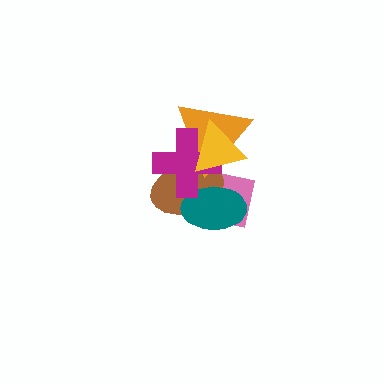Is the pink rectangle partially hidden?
Yes, it is partially covered by another shape.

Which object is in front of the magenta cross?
The yellow triangle is in front of the magenta cross.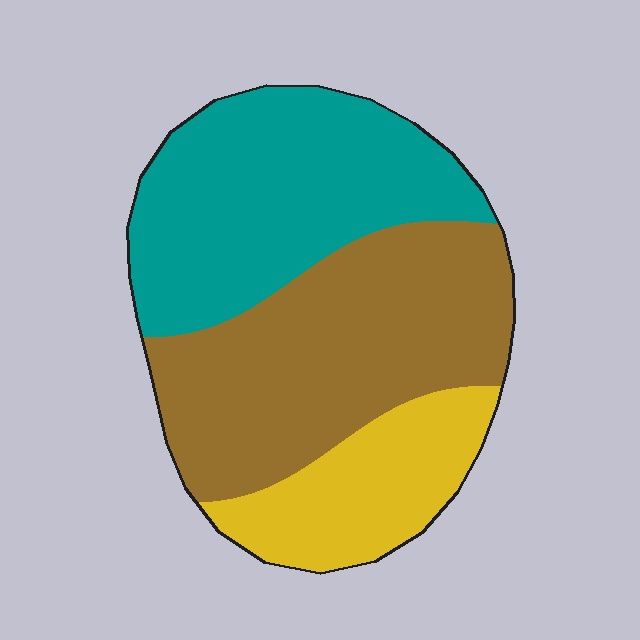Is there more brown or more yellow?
Brown.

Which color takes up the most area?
Brown, at roughly 40%.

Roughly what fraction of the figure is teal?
Teal takes up about three eighths (3/8) of the figure.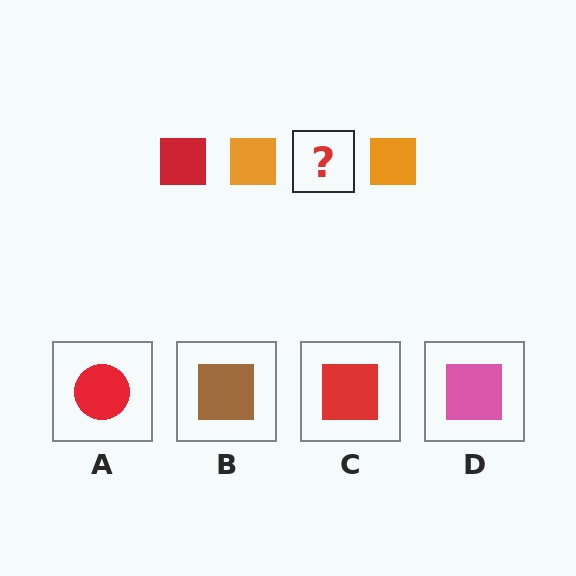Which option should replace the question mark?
Option C.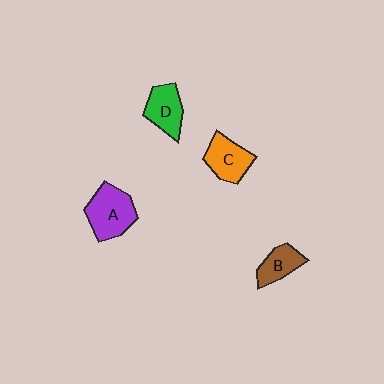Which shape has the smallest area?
Shape B (brown).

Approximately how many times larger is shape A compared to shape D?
Approximately 1.3 times.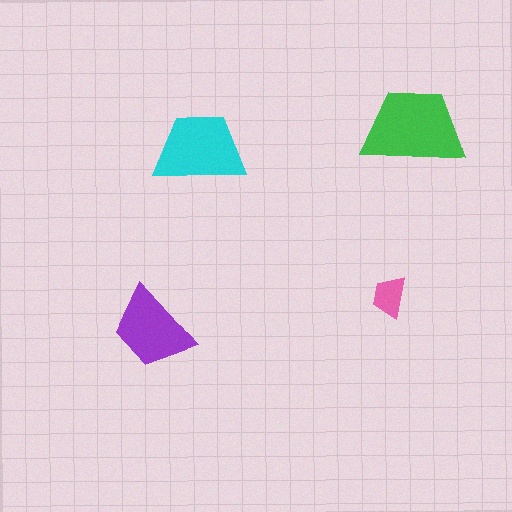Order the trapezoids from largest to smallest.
the green one, the cyan one, the purple one, the pink one.